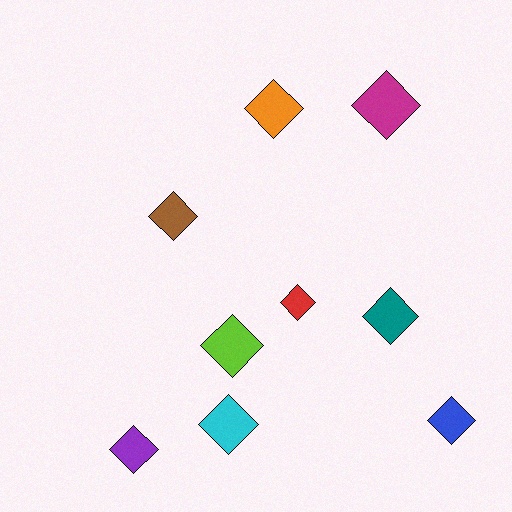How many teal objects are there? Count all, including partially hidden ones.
There is 1 teal object.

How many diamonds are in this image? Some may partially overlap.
There are 9 diamonds.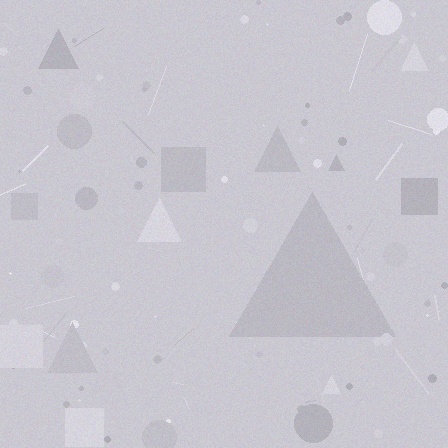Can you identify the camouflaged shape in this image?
The camouflaged shape is a triangle.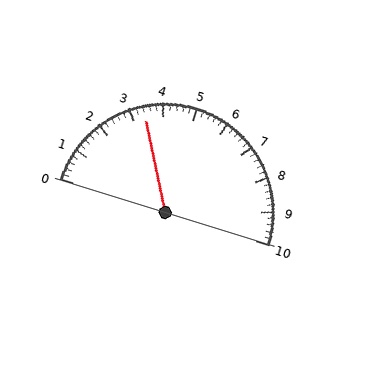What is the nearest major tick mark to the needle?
The nearest major tick mark is 3.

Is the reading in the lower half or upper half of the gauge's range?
The reading is in the lower half of the range (0 to 10).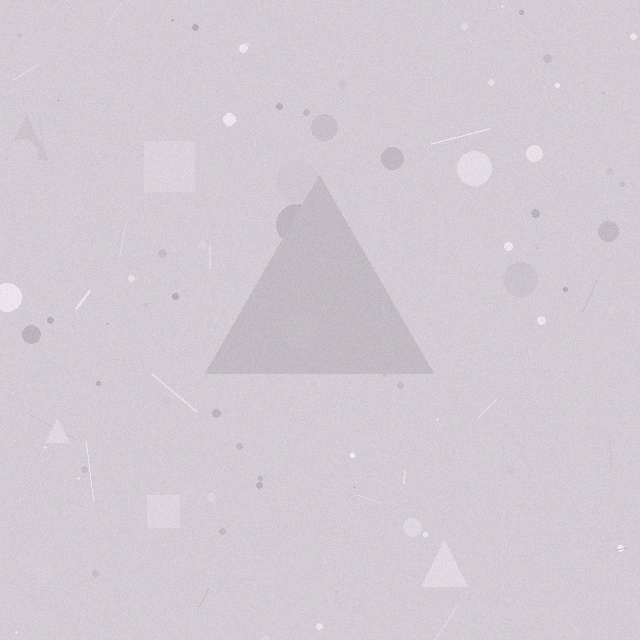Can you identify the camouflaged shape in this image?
The camouflaged shape is a triangle.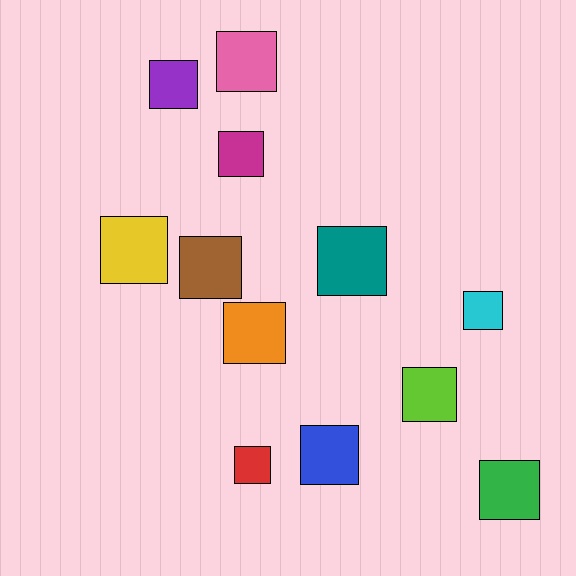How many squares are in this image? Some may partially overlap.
There are 12 squares.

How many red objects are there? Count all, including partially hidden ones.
There is 1 red object.